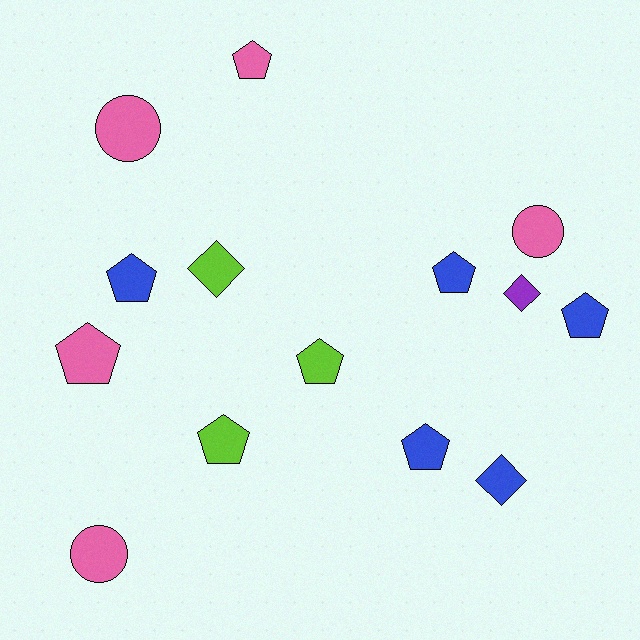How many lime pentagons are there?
There are 2 lime pentagons.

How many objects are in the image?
There are 14 objects.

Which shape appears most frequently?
Pentagon, with 8 objects.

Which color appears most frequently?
Blue, with 5 objects.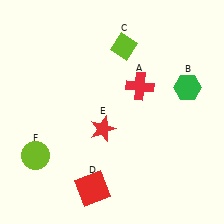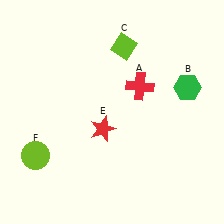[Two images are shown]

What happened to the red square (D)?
The red square (D) was removed in Image 2. It was in the bottom-left area of Image 1.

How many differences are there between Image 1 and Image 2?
There is 1 difference between the two images.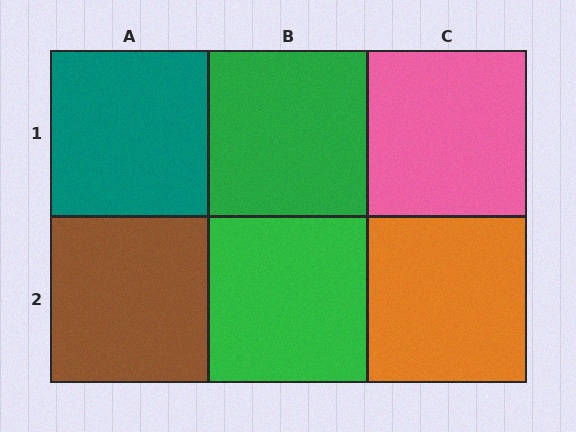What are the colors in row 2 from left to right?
Brown, green, orange.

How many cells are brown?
1 cell is brown.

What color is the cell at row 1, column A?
Teal.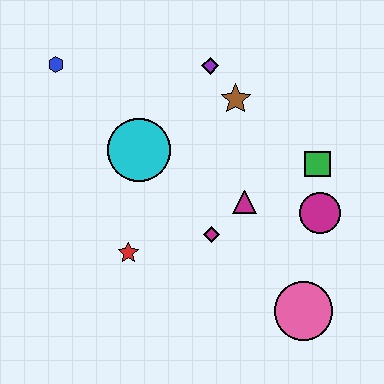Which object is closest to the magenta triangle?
The magenta diamond is closest to the magenta triangle.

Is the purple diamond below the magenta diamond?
No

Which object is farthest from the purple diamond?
The pink circle is farthest from the purple diamond.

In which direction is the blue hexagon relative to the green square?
The blue hexagon is to the left of the green square.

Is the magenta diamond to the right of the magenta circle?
No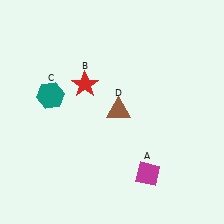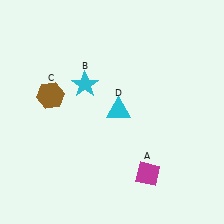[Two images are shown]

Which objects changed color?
B changed from red to cyan. C changed from teal to brown. D changed from brown to cyan.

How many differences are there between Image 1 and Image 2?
There are 3 differences between the two images.